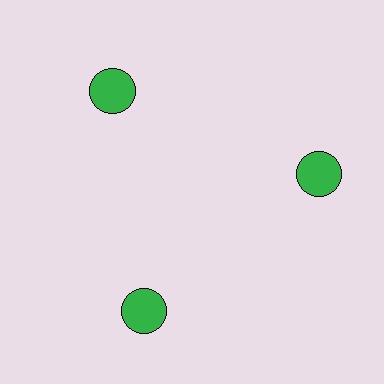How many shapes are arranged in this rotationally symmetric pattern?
There are 3 shapes, arranged in 3 groups of 1.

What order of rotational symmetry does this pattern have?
This pattern has 3-fold rotational symmetry.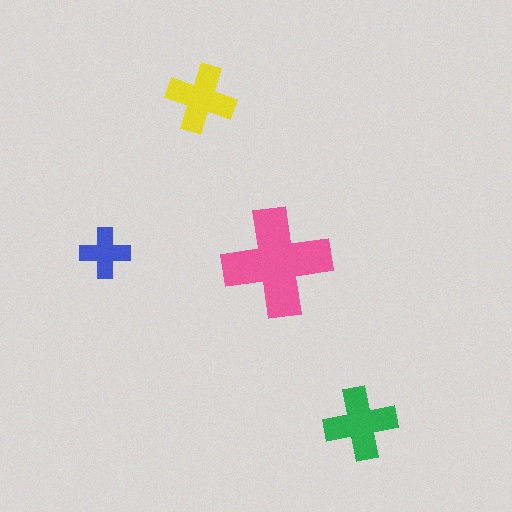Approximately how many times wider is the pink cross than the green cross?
About 1.5 times wider.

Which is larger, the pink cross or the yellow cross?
The pink one.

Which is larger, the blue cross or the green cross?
The green one.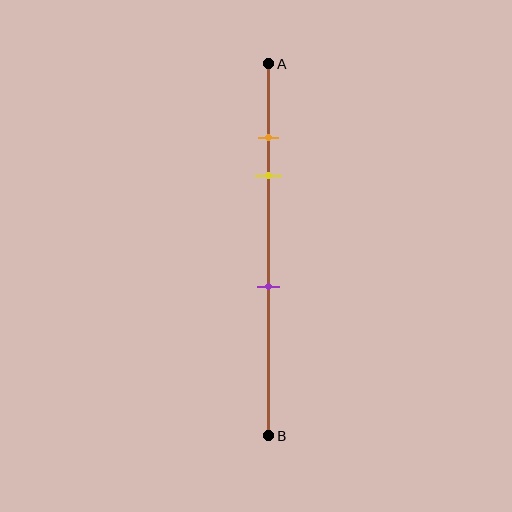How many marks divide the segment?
There are 3 marks dividing the segment.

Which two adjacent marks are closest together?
The orange and yellow marks are the closest adjacent pair.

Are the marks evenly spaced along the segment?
No, the marks are not evenly spaced.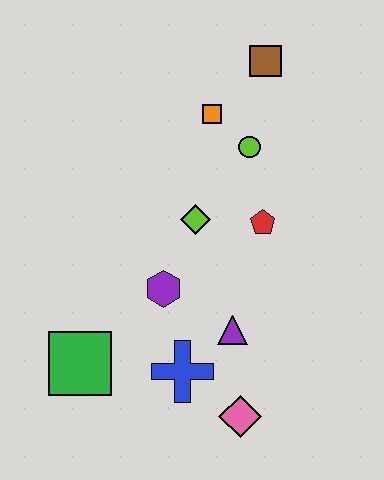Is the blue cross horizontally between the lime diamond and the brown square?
No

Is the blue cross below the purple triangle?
Yes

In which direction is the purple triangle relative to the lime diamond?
The purple triangle is below the lime diamond.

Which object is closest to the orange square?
The lime circle is closest to the orange square.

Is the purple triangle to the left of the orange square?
No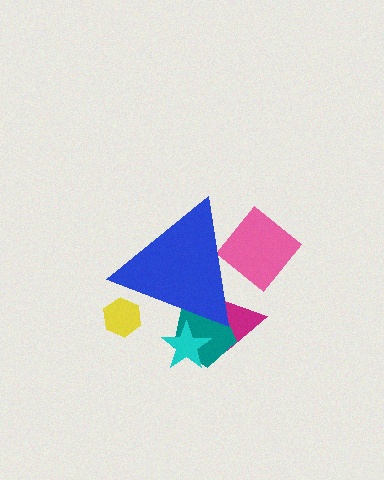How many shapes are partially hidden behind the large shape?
5 shapes are partially hidden.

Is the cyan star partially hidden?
Yes, the cyan star is partially hidden behind the blue triangle.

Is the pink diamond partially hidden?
Yes, the pink diamond is partially hidden behind the blue triangle.